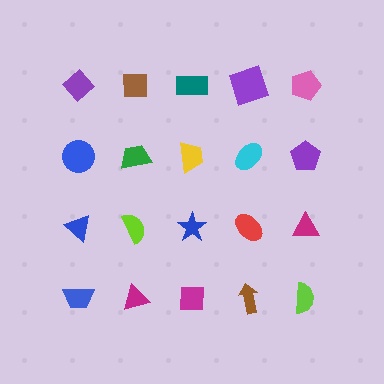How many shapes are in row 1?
5 shapes.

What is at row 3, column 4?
A red ellipse.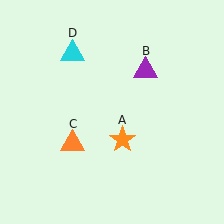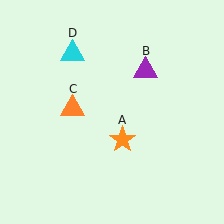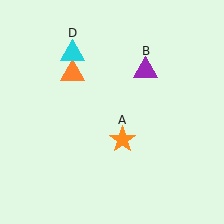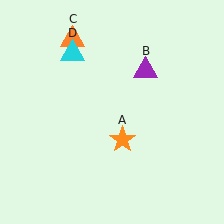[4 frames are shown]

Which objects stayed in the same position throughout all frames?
Orange star (object A) and purple triangle (object B) and cyan triangle (object D) remained stationary.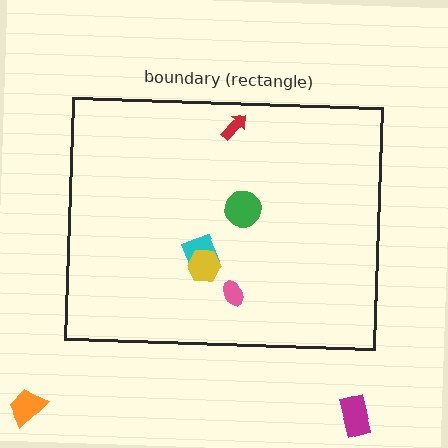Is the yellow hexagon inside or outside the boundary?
Inside.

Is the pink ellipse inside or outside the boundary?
Inside.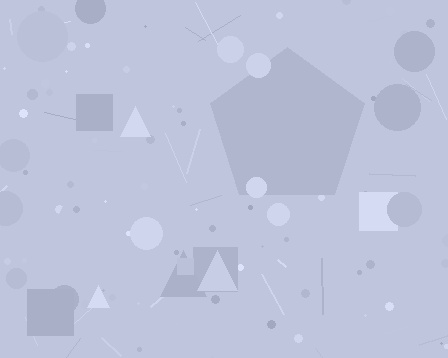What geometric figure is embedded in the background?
A pentagon is embedded in the background.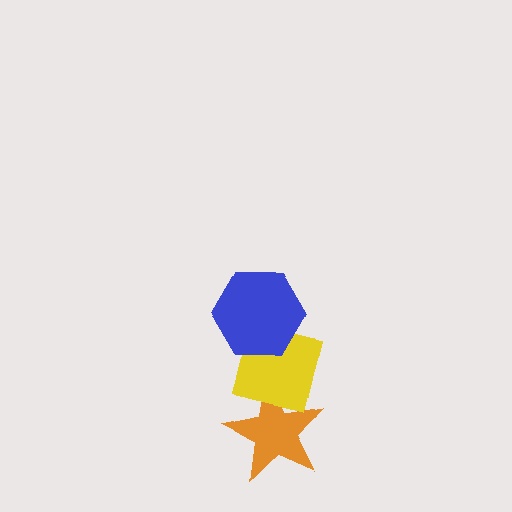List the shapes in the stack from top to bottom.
From top to bottom: the blue hexagon, the yellow square, the orange star.